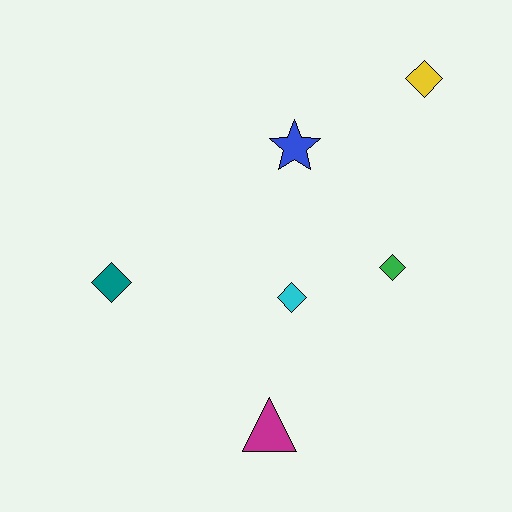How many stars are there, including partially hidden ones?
There is 1 star.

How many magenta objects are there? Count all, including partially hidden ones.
There is 1 magenta object.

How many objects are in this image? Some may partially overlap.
There are 6 objects.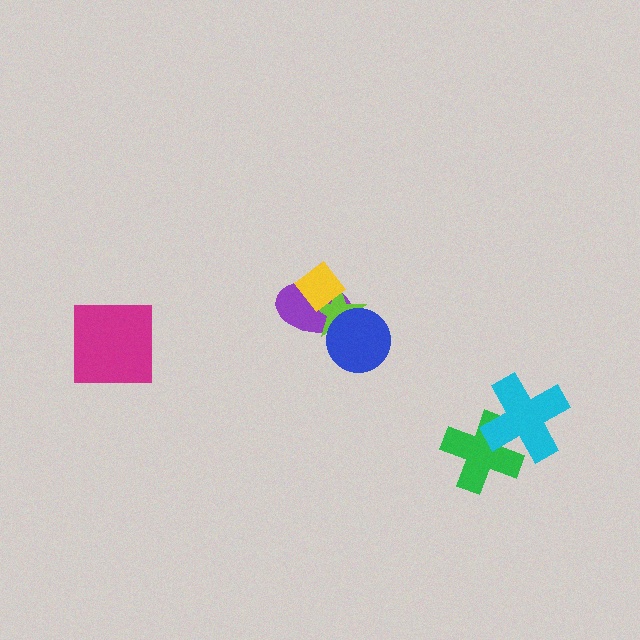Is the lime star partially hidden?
Yes, it is partially covered by another shape.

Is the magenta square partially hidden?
No, no other shape covers it.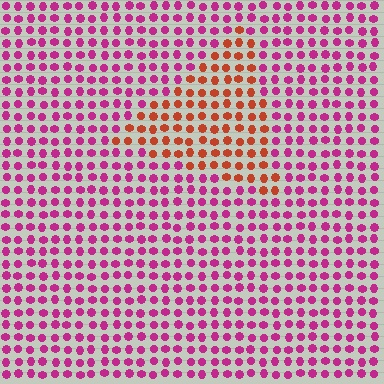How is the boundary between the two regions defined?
The boundary is defined purely by a slight shift in hue (about 49 degrees). Spacing, size, and orientation are identical on both sides.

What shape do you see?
I see a triangle.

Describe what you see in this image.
The image is filled with small magenta elements in a uniform arrangement. A triangle-shaped region is visible where the elements are tinted to a slightly different hue, forming a subtle color boundary.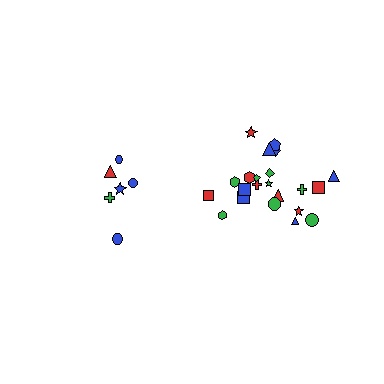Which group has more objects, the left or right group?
The right group.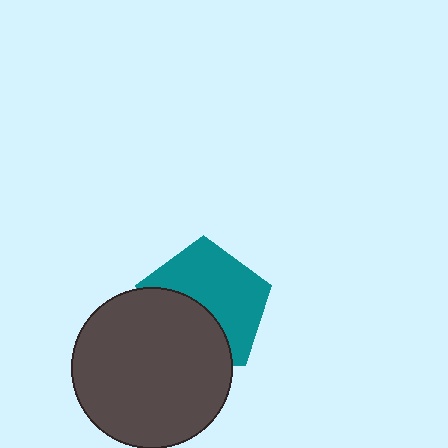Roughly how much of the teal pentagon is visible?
About half of it is visible (roughly 58%).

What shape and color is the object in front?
The object in front is a dark gray circle.